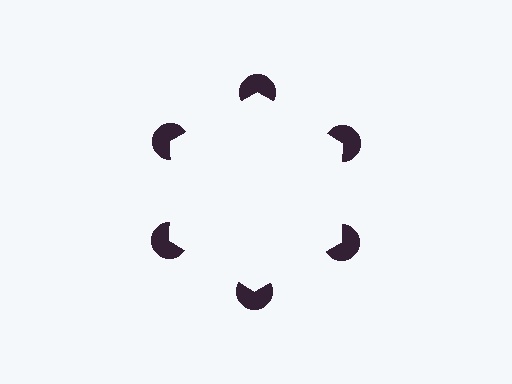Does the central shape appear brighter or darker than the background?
It typically appears slightly brighter than the background, even though no actual brightness change is drawn.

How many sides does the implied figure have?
6 sides.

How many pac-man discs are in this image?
There are 6 — one at each vertex of the illusory hexagon.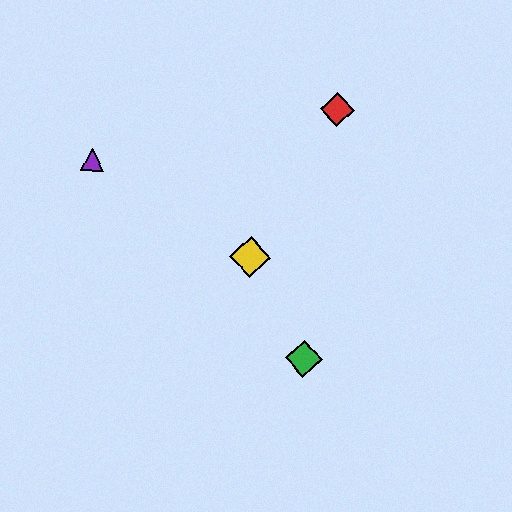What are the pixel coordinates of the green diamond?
The green diamond is at (304, 359).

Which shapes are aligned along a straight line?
The red diamond, the blue diamond, the yellow diamond are aligned along a straight line.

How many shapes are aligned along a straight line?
3 shapes (the red diamond, the blue diamond, the yellow diamond) are aligned along a straight line.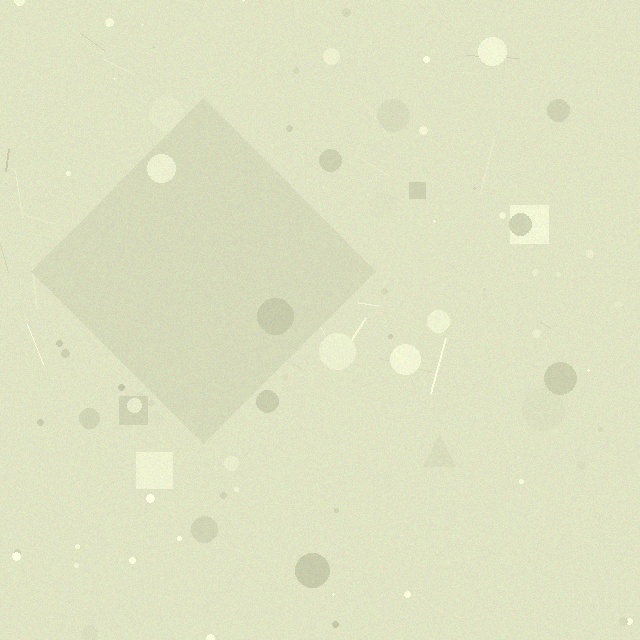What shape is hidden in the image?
A diamond is hidden in the image.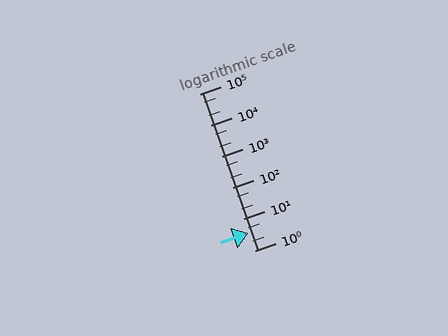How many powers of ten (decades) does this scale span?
The scale spans 5 decades, from 1 to 100000.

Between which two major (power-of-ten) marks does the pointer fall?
The pointer is between 1 and 10.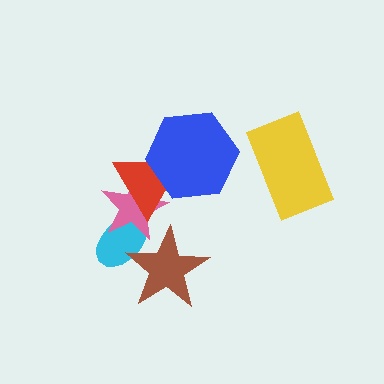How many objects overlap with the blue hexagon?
1 object overlaps with the blue hexagon.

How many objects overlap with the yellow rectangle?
0 objects overlap with the yellow rectangle.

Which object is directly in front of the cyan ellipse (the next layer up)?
The pink star is directly in front of the cyan ellipse.